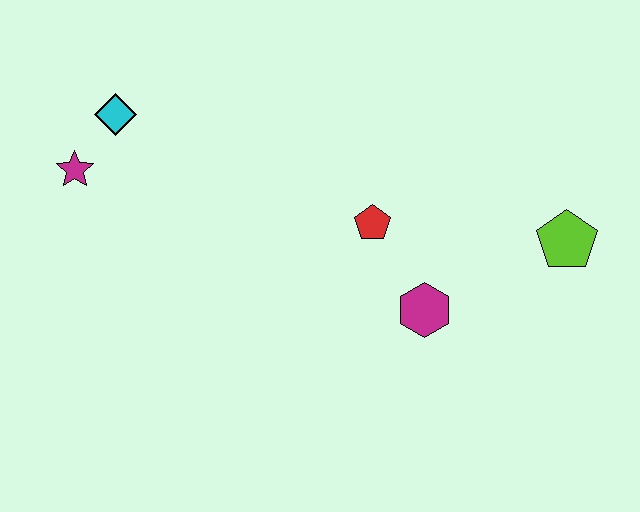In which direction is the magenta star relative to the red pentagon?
The magenta star is to the left of the red pentagon.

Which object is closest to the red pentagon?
The magenta hexagon is closest to the red pentagon.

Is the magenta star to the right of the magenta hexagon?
No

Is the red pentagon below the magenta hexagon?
No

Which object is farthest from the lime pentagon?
The magenta star is farthest from the lime pentagon.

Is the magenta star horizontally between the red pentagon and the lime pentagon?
No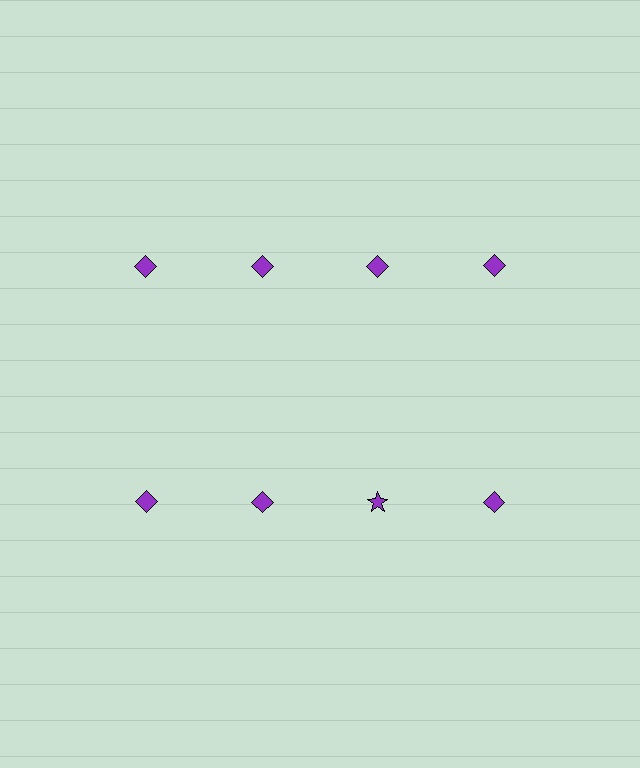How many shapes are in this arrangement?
There are 8 shapes arranged in a grid pattern.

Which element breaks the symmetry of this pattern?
The purple star in the second row, center column breaks the symmetry. All other shapes are purple diamonds.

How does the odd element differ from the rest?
It has a different shape: star instead of diamond.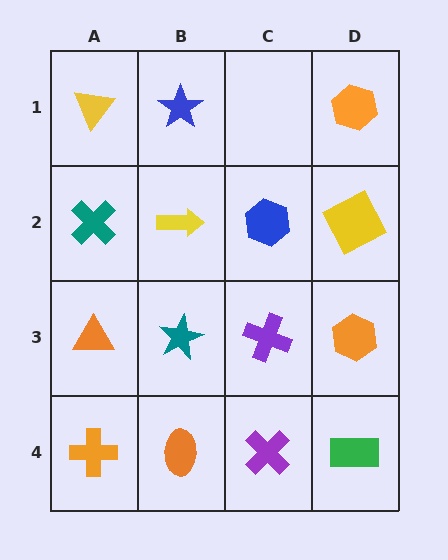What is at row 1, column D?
An orange hexagon.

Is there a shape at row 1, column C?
No, that cell is empty.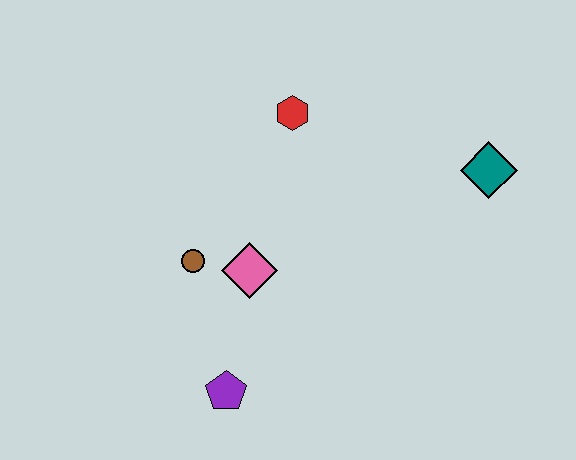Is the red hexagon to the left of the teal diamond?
Yes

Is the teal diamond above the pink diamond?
Yes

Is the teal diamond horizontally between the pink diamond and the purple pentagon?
No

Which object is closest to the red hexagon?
The pink diamond is closest to the red hexagon.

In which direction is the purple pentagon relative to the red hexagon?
The purple pentagon is below the red hexagon.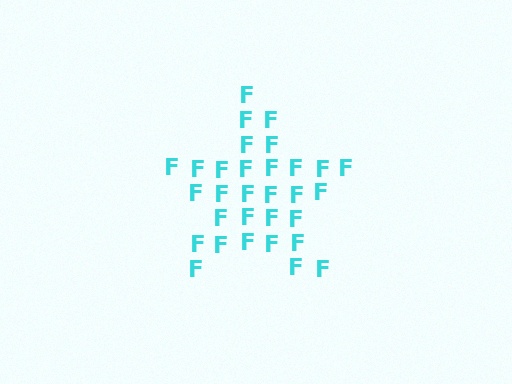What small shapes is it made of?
It is made of small letter F's.